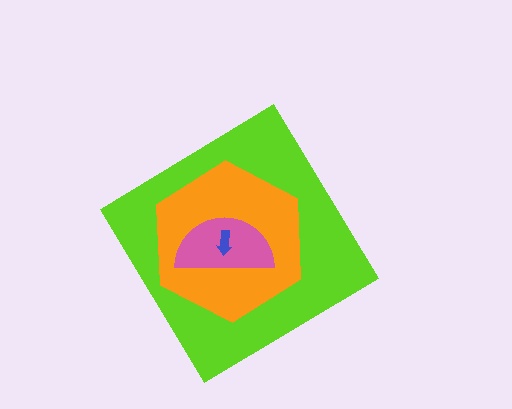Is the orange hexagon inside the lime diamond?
Yes.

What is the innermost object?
The blue arrow.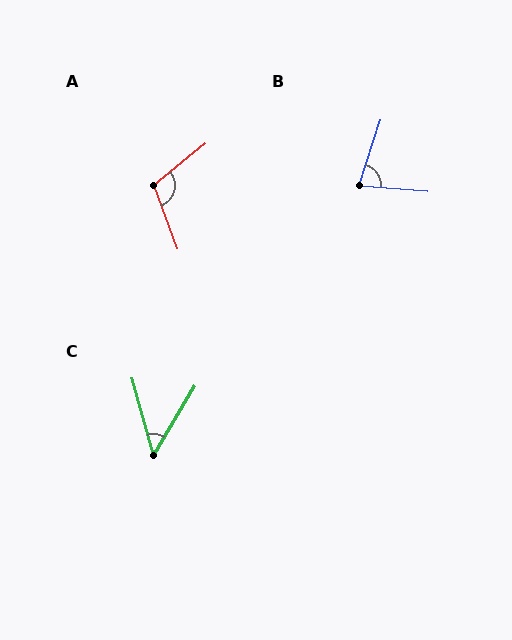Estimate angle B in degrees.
Approximately 76 degrees.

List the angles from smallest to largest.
C (46°), B (76°), A (109°).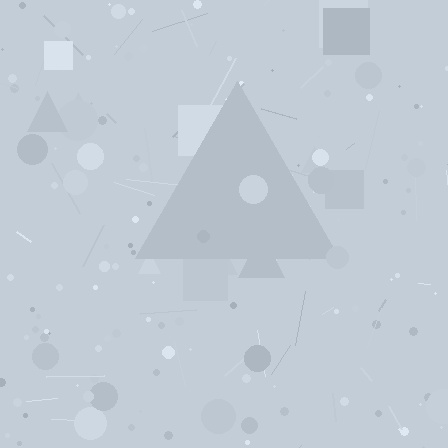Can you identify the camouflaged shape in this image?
The camouflaged shape is a triangle.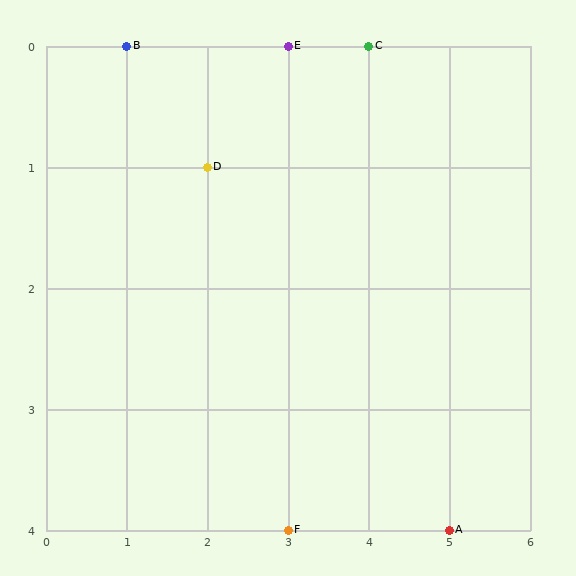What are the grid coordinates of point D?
Point D is at grid coordinates (2, 1).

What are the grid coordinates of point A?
Point A is at grid coordinates (5, 4).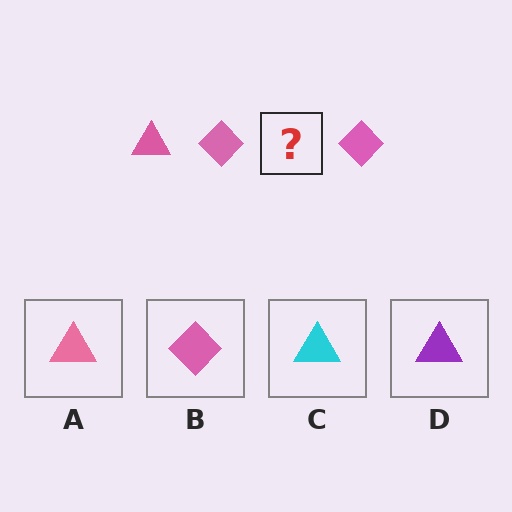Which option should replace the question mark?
Option A.